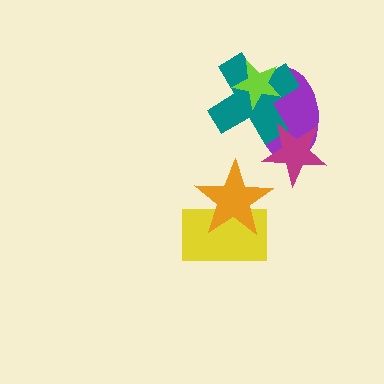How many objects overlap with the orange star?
1 object overlaps with the orange star.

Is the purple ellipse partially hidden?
Yes, it is partially covered by another shape.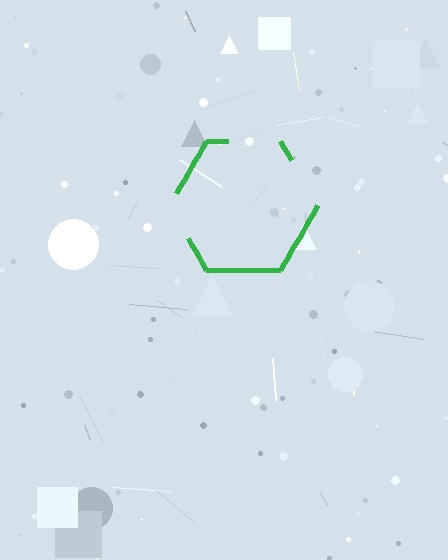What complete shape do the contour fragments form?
The contour fragments form a hexagon.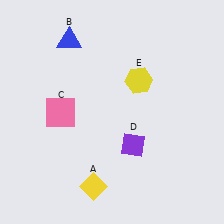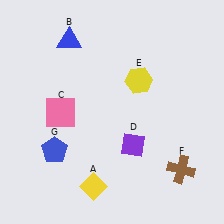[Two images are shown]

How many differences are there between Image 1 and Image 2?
There are 2 differences between the two images.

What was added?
A brown cross (F), a blue pentagon (G) were added in Image 2.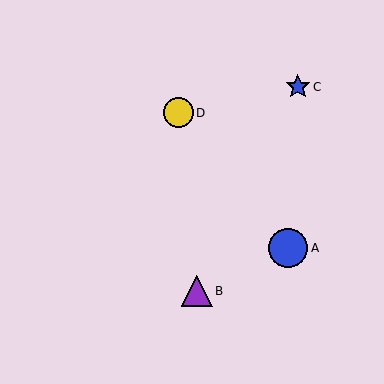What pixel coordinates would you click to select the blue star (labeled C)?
Click at (298, 87) to select the blue star C.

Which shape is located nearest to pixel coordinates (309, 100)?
The blue star (labeled C) at (298, 87) is nearest to that location.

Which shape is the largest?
The blue circle (labeled A) is the largest.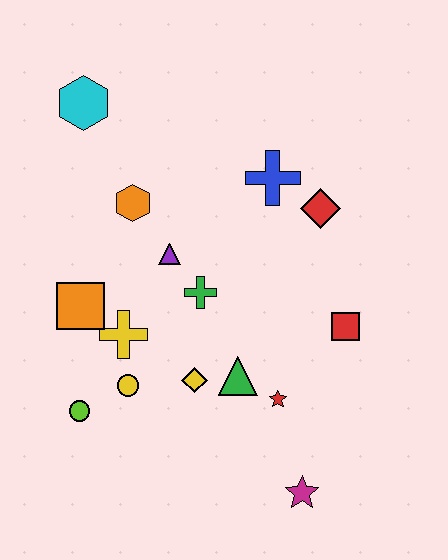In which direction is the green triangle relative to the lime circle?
The green triangle is to the right of the lime circle.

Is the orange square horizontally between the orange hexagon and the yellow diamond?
No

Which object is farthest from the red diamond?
The lime circle is farthest from the red diamond.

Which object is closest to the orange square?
The yellow cross is closest to the orange square.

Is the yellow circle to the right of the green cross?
No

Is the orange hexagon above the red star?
Yes